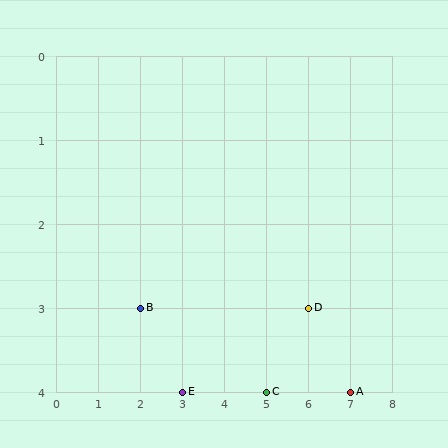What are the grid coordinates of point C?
Point C is at grid coordinates (5, 4).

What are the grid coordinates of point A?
Point A is at grid coordinates (7, 4).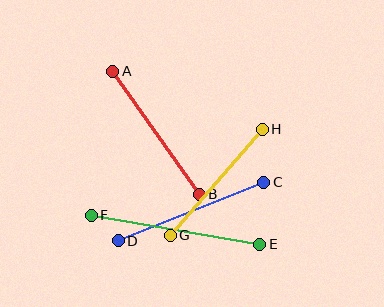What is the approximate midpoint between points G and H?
The midpoint is at approximately (216, 182) pixels.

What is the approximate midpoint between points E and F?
The midpoint is at approximately (176, 230) pixels.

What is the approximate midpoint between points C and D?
The midpoint is at approximately (191, 212) pixels.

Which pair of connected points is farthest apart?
Points E and F are farthest apart.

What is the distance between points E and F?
The distance is approximately 171 pixels.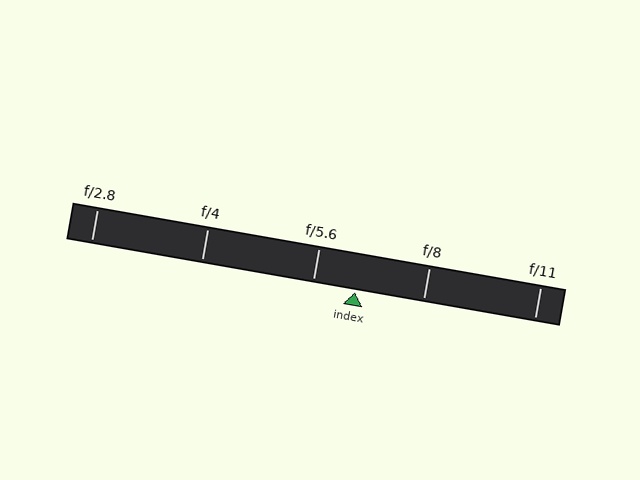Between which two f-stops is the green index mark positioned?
The index mark is between f/5.6 and f/8.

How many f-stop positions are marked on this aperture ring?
There are 5 f-stop positions marked.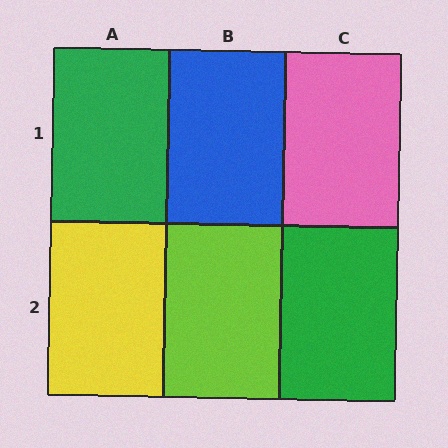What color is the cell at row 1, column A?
Green.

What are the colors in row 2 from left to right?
Yellow, lime, green.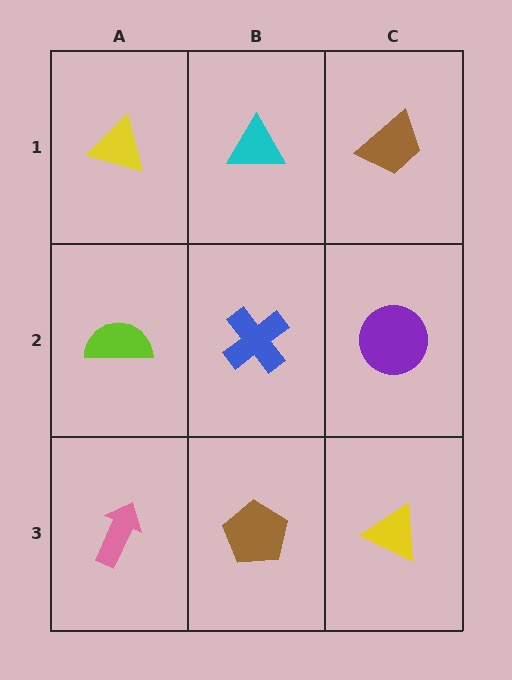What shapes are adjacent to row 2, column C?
A brown trapezoid (row 1, column C), a yellow triangle (row 3, column C), a blue cross (row 2, column B).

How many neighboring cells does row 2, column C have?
3.